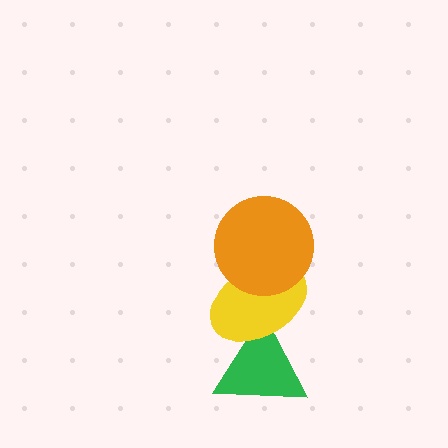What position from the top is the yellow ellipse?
The yellow ellipse is 2nd from the top.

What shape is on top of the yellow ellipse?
The orange circle is on top of the yellow ellipse.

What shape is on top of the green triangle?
The yellow ellipse is on top of the green triangle.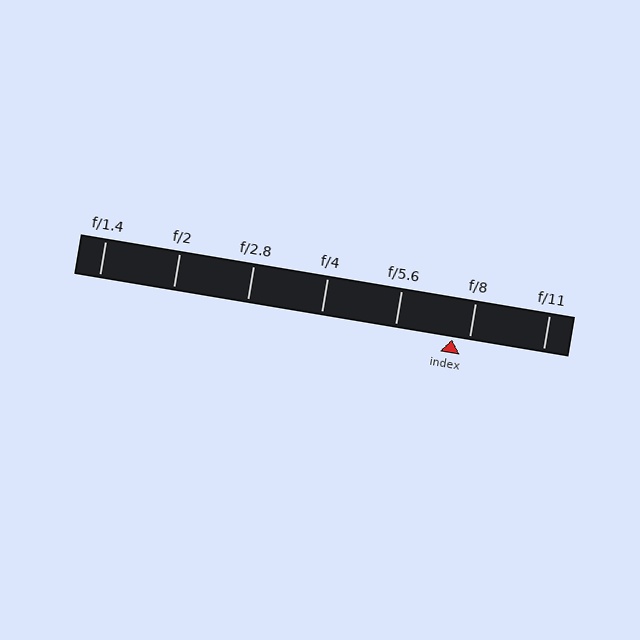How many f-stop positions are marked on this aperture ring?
There are 7 f-stop positions marked.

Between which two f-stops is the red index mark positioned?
The index mark is between f/5.6 and f/8.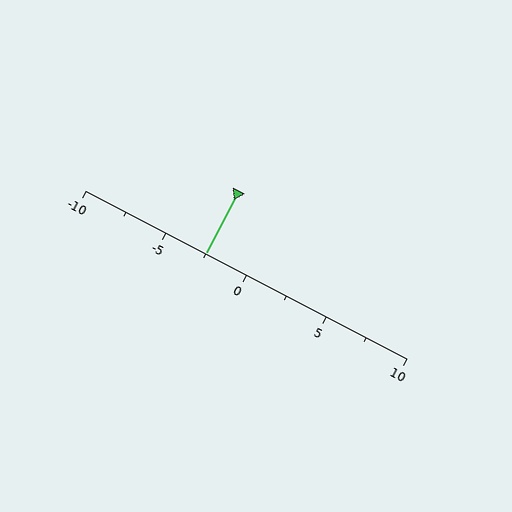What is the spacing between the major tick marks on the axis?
The major ticks are spaced 5 apart.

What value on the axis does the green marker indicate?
The marker indicates approximately -2.5.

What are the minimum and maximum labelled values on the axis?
The axis runs from -10 to 10.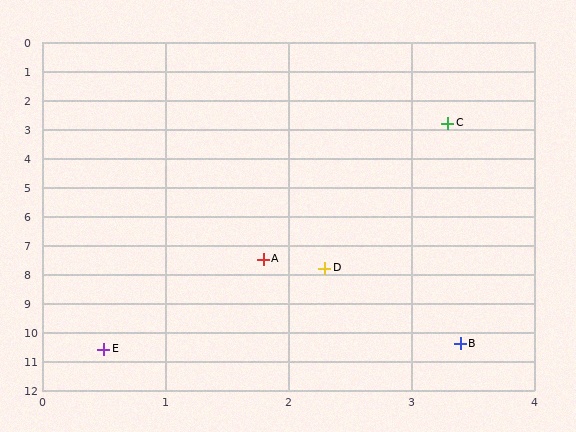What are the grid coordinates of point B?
Point B is at approximately (3.4, 10.4).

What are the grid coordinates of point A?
Point A is at approximately (1.8, 7.5).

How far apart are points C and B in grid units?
Points C and B are about 7.6 grid units apart.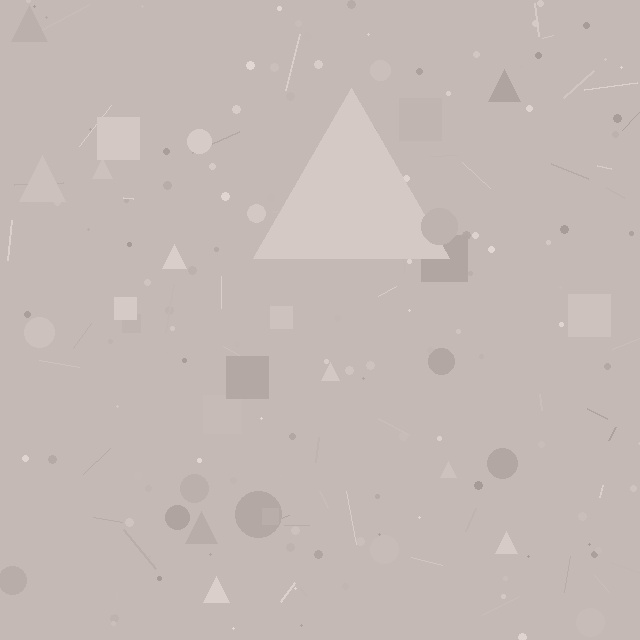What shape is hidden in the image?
A triangle is hidden in the image.